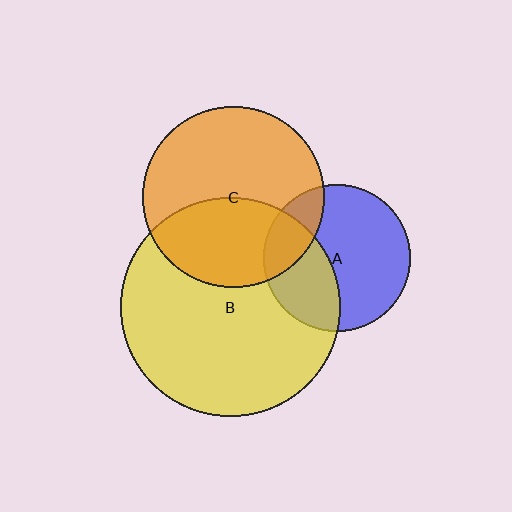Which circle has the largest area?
Circle B (yellow).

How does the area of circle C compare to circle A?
Approximately 1.5 times.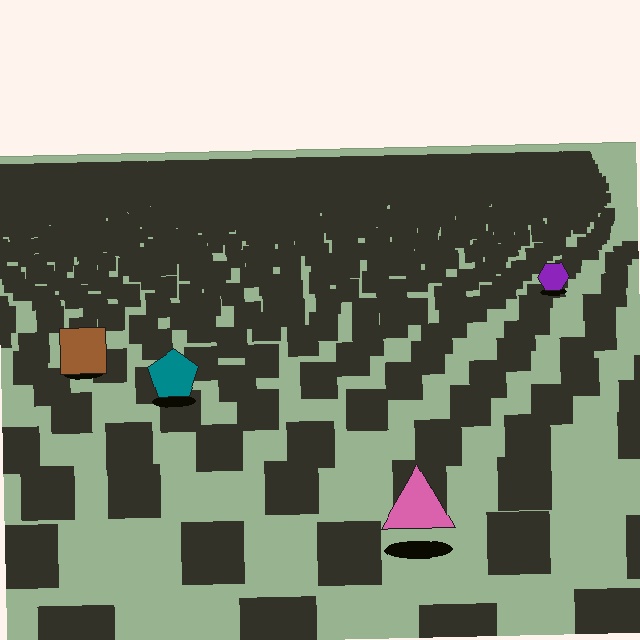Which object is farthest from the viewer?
The purple hexagon is farthest from the viewer. It appears smaller and the ground texture around it is denser.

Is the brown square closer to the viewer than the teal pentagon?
No. The teal pentagon is closer — you can tell from the texture gradient: the ground texture is coarser near it.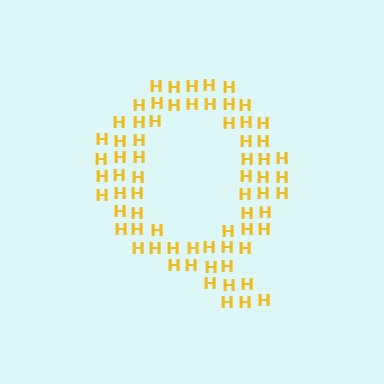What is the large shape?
The large shape is the letter Q.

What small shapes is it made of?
It is made of small letter H's.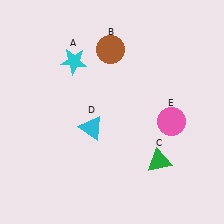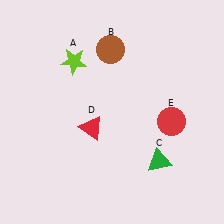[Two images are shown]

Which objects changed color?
A changed from cyan to lime. D changed from cyan to red. E changed from pink to red.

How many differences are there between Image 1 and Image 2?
There are 3 differences between the two images.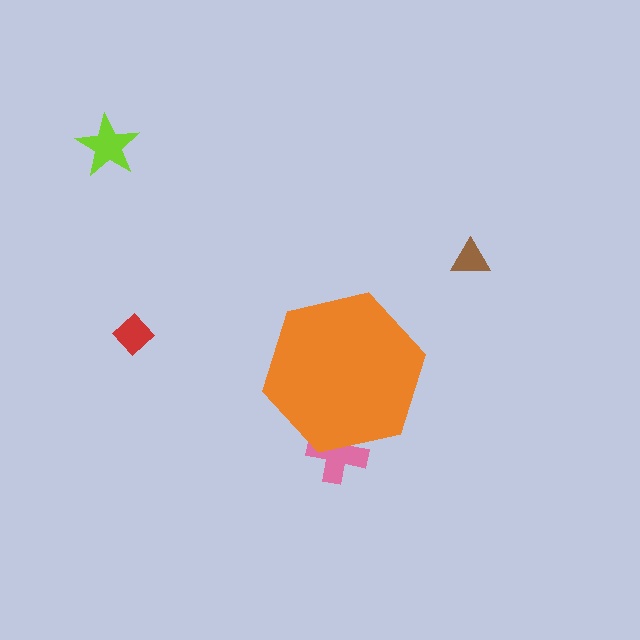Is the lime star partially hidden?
No, the lime star is fully visible.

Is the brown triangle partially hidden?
No, the brown triangle is fully visible.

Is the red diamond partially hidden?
No, the red diamond is fully visible.